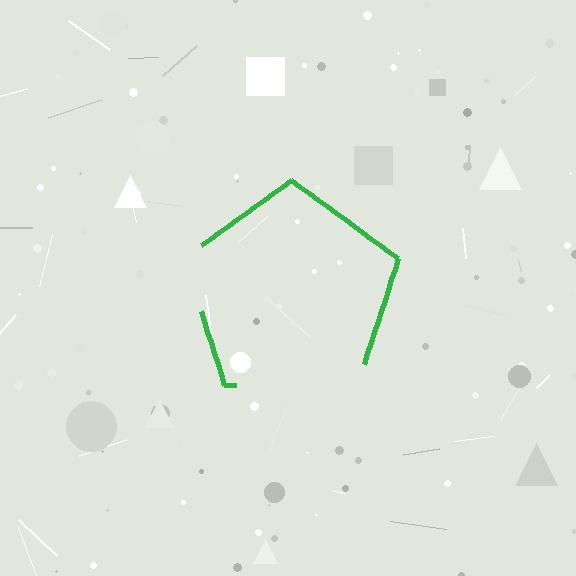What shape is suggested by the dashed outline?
The dashed outline suggests a pentagon.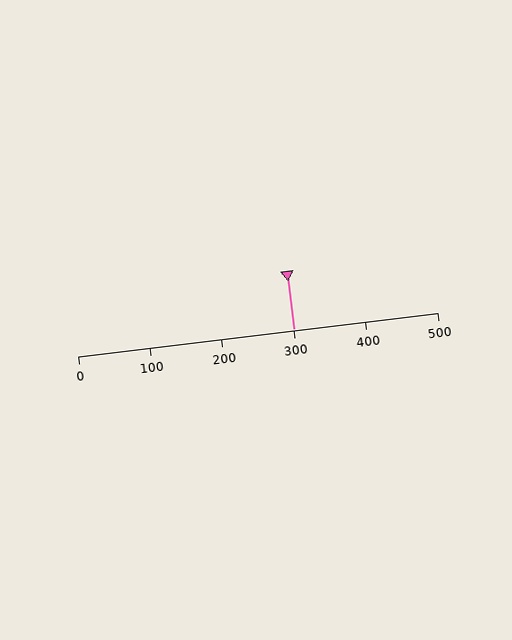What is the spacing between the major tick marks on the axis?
The major ticks are spaced 100 apart.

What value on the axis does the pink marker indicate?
The marker indicates approximately 300.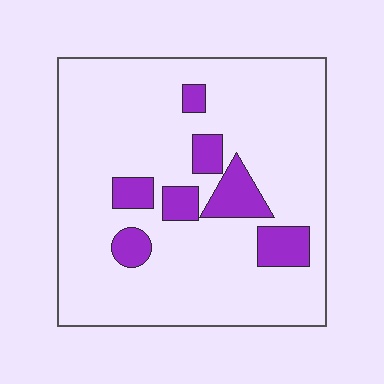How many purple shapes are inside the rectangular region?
7.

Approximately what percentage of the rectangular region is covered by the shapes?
Approximately 15%.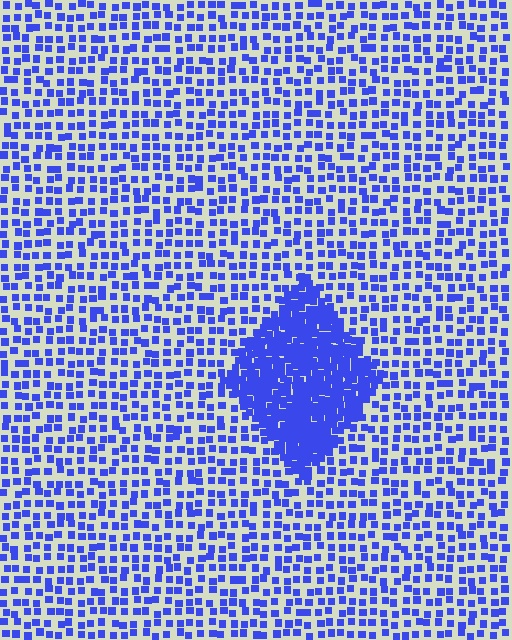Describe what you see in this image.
The image contains small blue elements arranged at two different densities. A diamond-shaped region is visible where the elements are more densely packed than the surrounding area.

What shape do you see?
I see a diamond.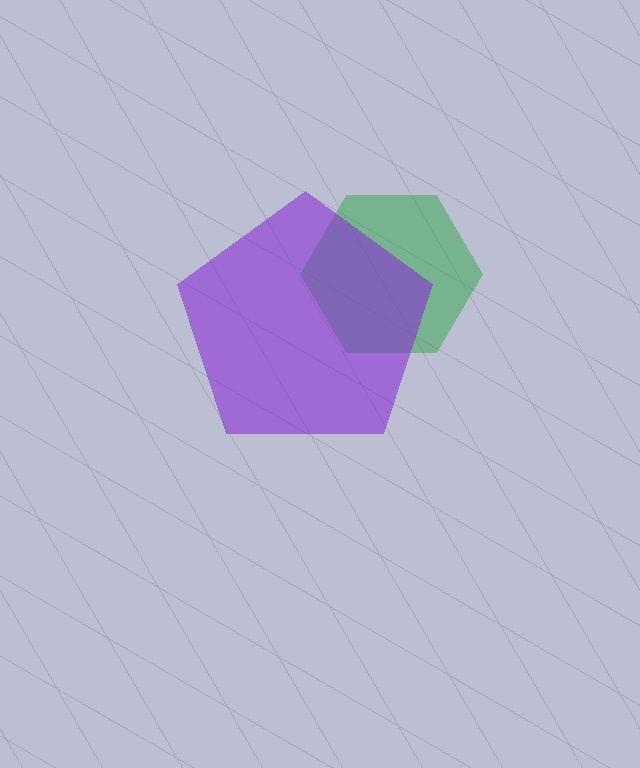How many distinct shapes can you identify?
There are 2 distinct shapes: a green hexagon, a purple pentagon.